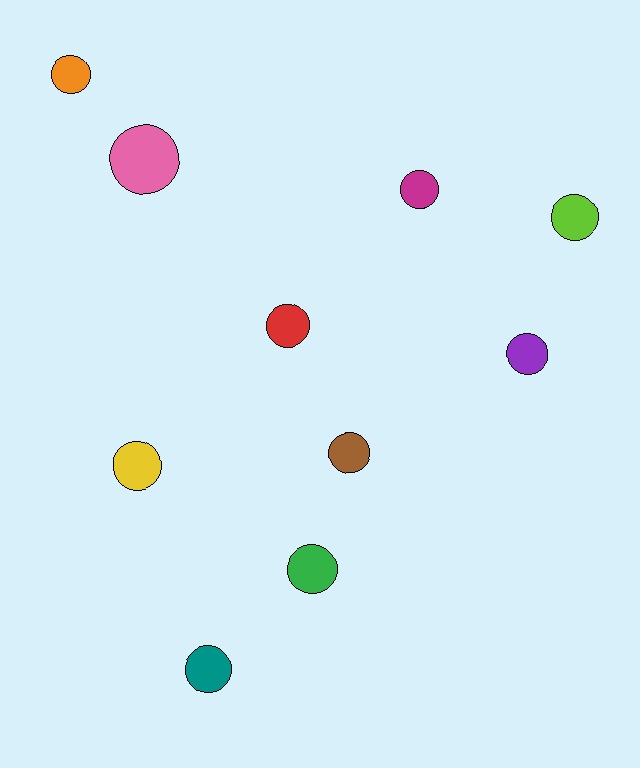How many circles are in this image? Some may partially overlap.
There are 10 circles.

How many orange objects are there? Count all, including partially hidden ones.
There is 1 orange object.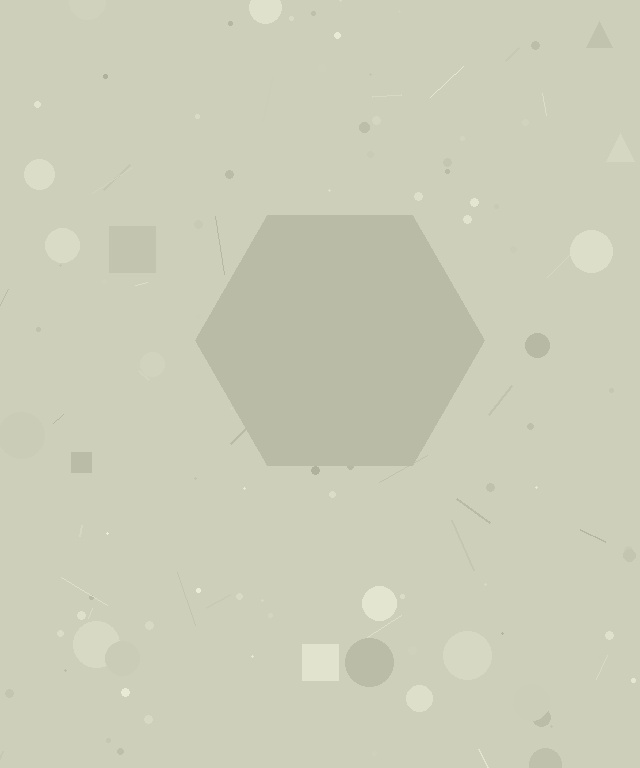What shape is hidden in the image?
A hexagon is hidden in the image.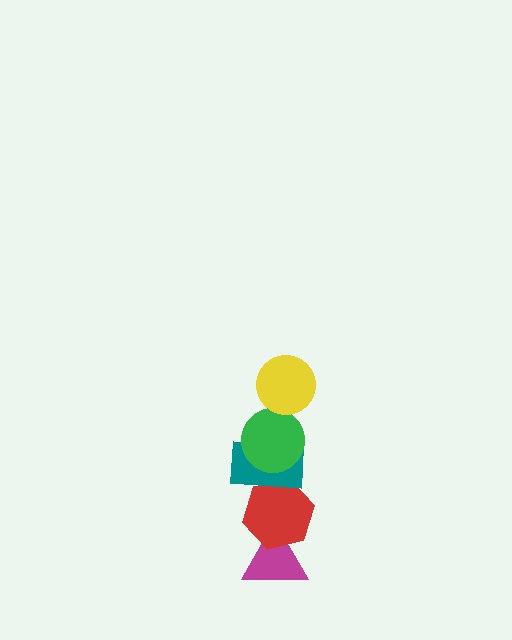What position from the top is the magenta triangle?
The magenta triangle is 5th from the top.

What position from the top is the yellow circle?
The yellow circle is 1st from the top.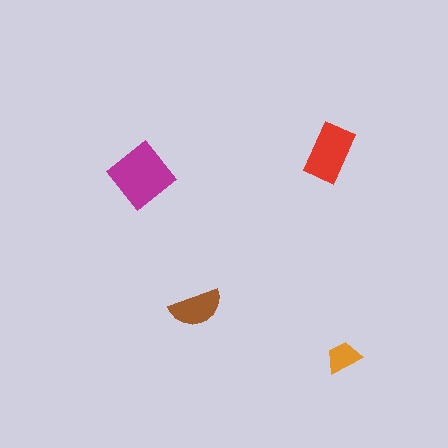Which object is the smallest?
The orange trapezoid.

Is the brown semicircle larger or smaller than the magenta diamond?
Smaller.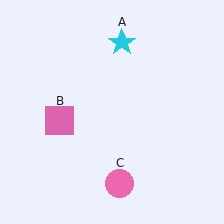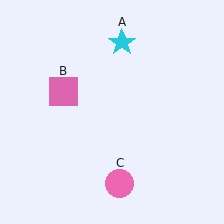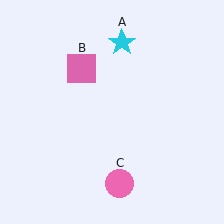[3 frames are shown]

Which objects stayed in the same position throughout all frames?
Cyan star (object A) and pink circle (object C) remained stationary.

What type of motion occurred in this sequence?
The pink square (object B) rotated clockwise around the center of the scene.